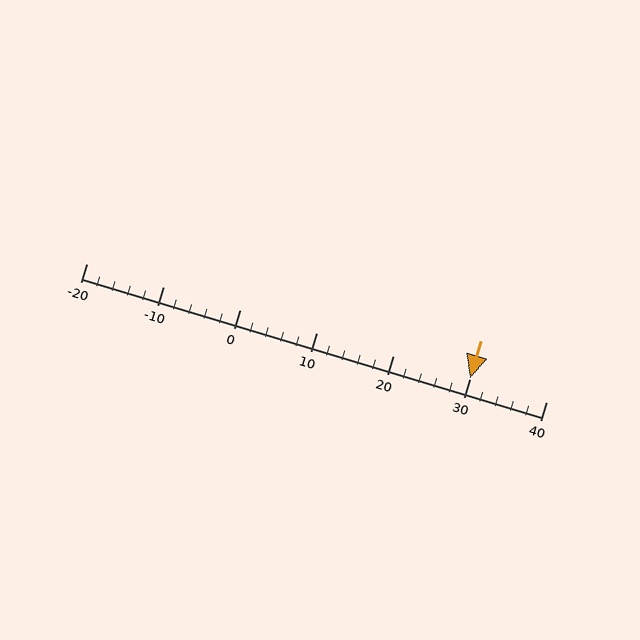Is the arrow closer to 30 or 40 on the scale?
The arrow is closer to 30.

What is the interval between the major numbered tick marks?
The major tick marks are spaced 10 units apart.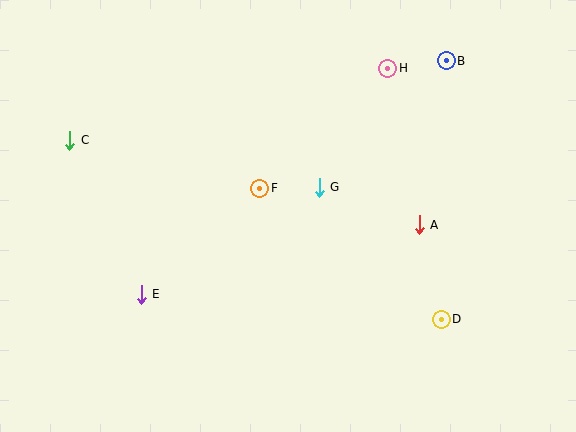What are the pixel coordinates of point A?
Point A is at (419, 225).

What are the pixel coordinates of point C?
Point C is at (70, 140).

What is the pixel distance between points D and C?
The distance between D and C is 412 pixels.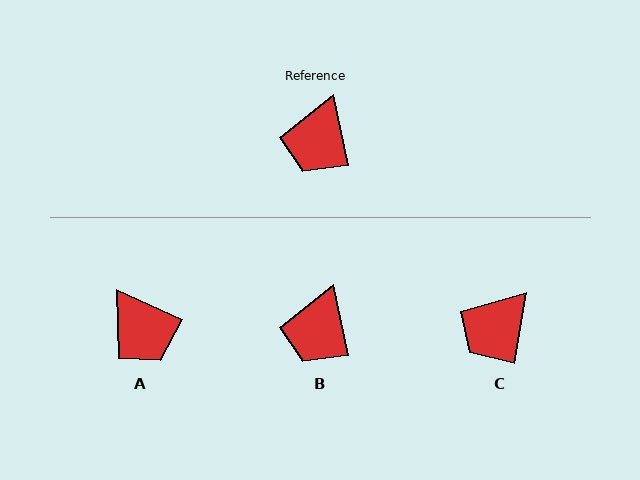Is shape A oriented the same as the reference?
No, it is off by about 53 degrees.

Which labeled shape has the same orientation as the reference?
B.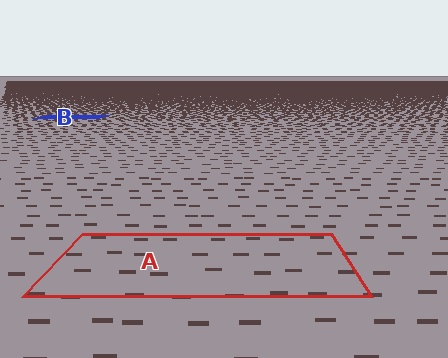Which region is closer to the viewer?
Region A is closer. The texture elements there are larger and more spread out.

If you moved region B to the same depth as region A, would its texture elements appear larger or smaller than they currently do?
They would appear larger. At a closer depth, the same texture elements are projected at a bigger on-screen size.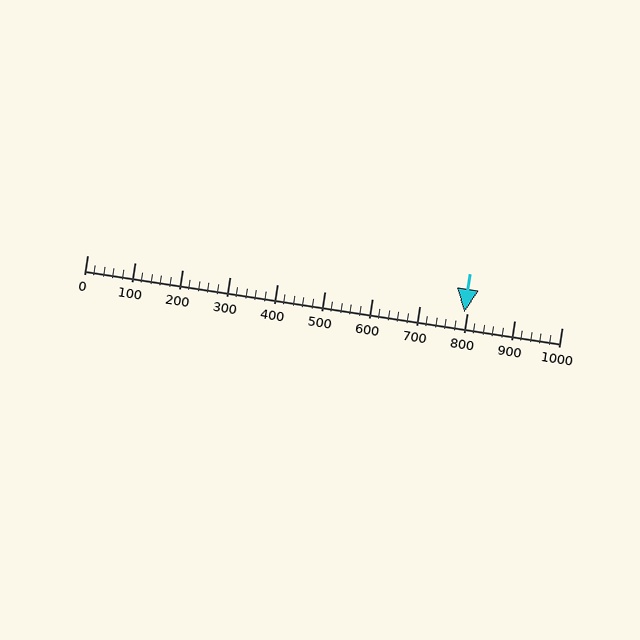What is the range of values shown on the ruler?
The ruler shows values from 0 to 1000.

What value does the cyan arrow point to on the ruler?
The cyan arrow points to approximately 796.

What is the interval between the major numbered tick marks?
The major tick marks are spaced 100 units apart.